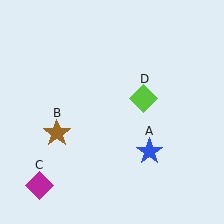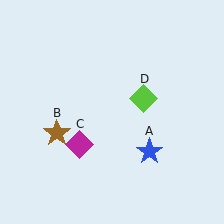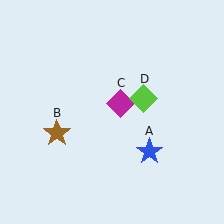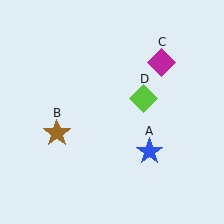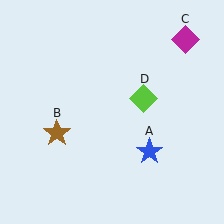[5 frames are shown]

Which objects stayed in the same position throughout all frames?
Blue star (object A) and brown star (object B) and lime diamond (object D) remained stationary.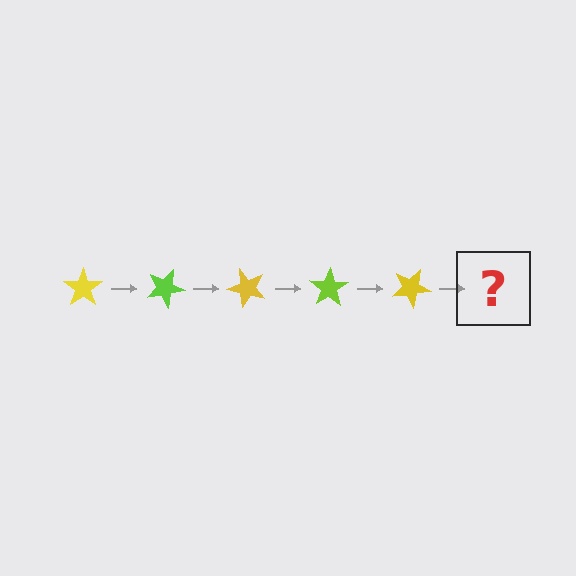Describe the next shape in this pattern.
It should be a lime star, rotated 125 degrees from the start.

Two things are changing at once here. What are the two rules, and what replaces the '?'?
The two rules are that it rotates 25 degrees each step and the color cycles through yellow and lime. The '?' should be a lime star, rotated 125 degrees from the start.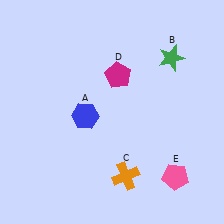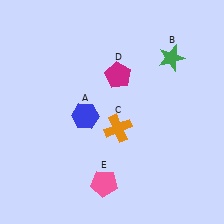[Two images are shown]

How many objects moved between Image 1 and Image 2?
2 objects moved between the two images.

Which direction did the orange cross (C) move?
The orange cross (C) moved up.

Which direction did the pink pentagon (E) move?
The pink pentagon (E) moved left.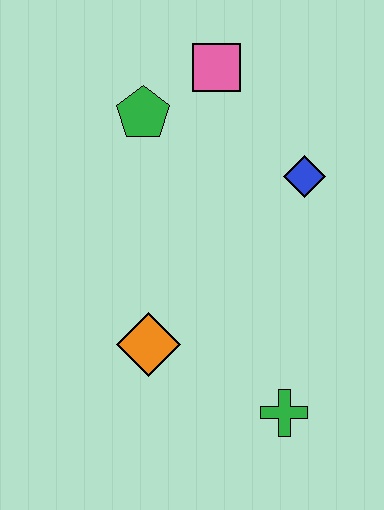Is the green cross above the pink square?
No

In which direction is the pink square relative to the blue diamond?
The pink square is above the blue diamond.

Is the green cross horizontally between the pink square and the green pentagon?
No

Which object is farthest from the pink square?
The green cross is farthest from the pink square.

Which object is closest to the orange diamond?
The green cross is closest to the orange diamond.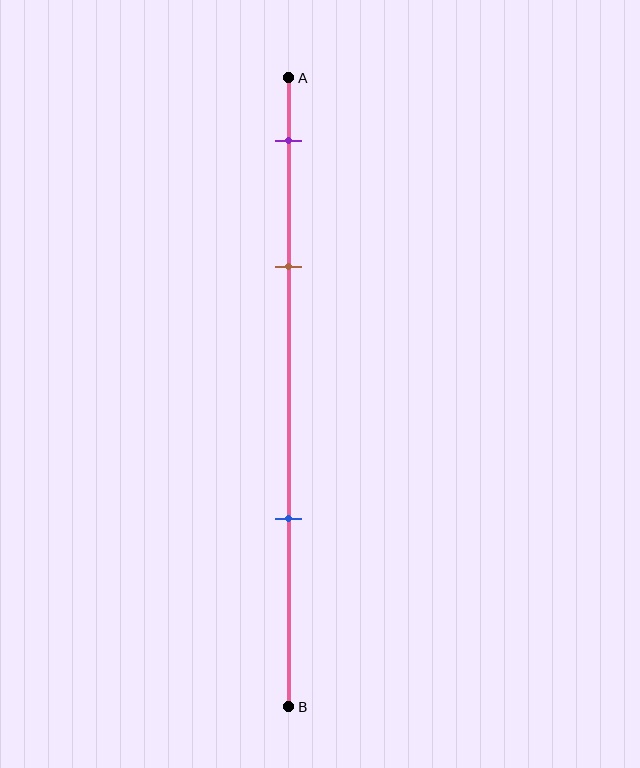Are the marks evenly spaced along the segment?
No, the marks are not evenly spaced.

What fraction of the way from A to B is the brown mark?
The brown mark is approximately 30% (0.3) of the way from A to B.